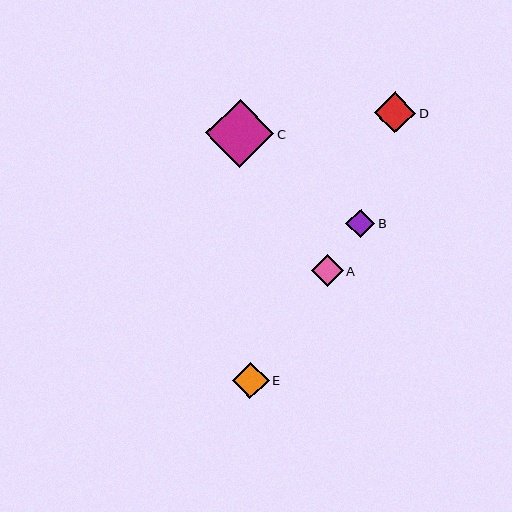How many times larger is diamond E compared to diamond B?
Diamond E is approximately 1.3 times the size of diamond B.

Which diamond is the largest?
Diamond C is the largest with a size of approximately 68 pixels.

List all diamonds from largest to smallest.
From largest to smallest: C, D, E, A, B.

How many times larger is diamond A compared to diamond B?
Diamond A is approximately 1.1 times the size of diamond B.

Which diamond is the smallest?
Diamond B is the smallest with a size of approximately 29 pixels.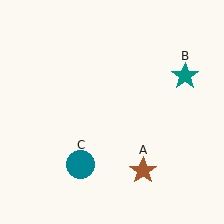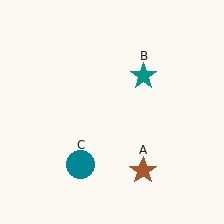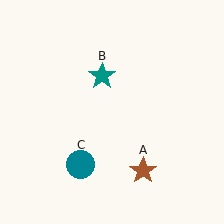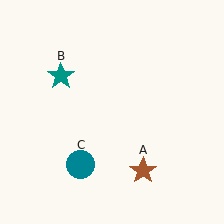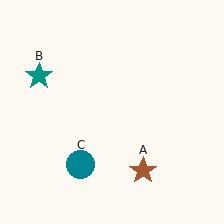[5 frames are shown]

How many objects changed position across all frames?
1 object changed position: teal star (object B).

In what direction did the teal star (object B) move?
The teal star (object B) moved left.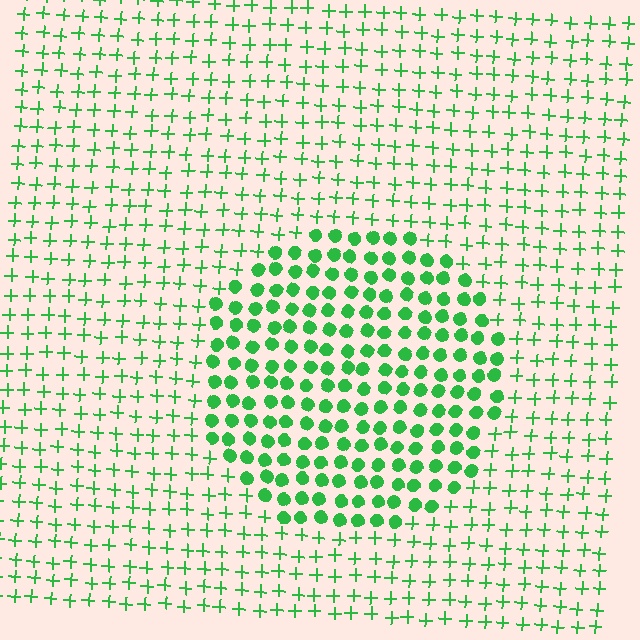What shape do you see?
I see a circle.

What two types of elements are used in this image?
The image uses circles inside the circle region and plus signs outside it.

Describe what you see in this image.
The image is filled with small green elements arranged in a uniform grid. A circle-shaped region contains circles, while the surrounding area contains plus signs. The boundary is defined purely by the change in element shape.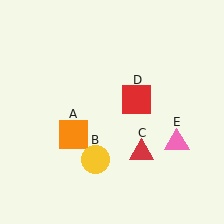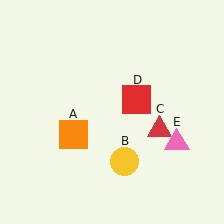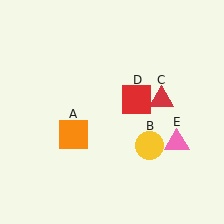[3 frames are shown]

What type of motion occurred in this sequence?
The yellow circle (object B), red triangle (object C) rotated counterclockwise around the center of the scene.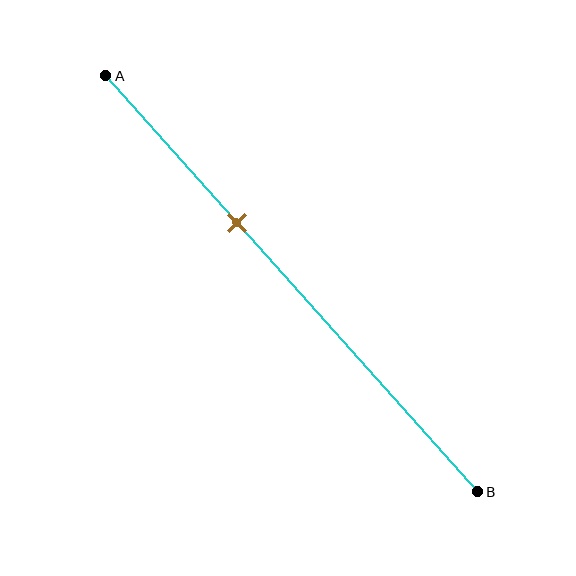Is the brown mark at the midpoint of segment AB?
No, the mark is at about 35% from A, not at the 50% midpoint.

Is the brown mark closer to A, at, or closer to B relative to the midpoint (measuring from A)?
The brown mark is closer to point A than the midpoint of segment AB.